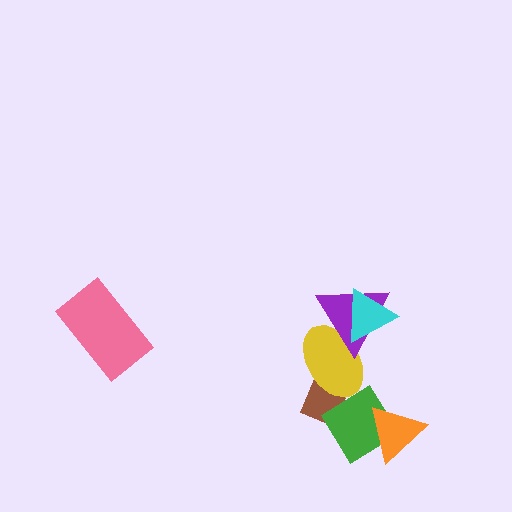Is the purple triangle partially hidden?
Yes, it is partially covered by another shape.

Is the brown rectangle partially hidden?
Yes, it is partially covered by another shape.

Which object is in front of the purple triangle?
The cyan triangle is in front of the purple triangle.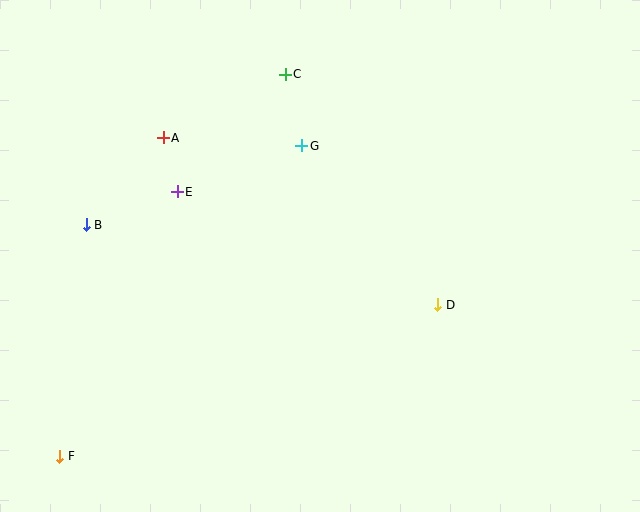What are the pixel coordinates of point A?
Point A is at (163, 138).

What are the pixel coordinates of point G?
Point G is at (302, 146).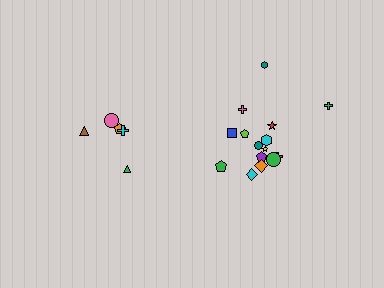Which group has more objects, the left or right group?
The right group.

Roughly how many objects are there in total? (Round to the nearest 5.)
Roughly 20 objects in total.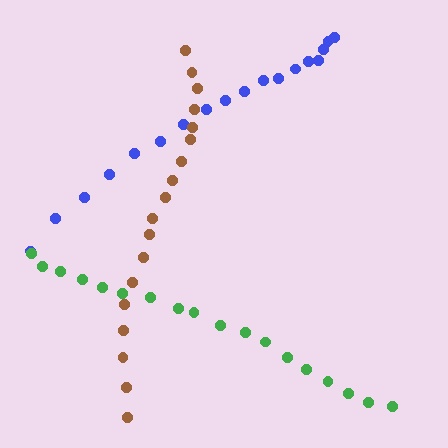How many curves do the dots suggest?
There are 3 distinct paths.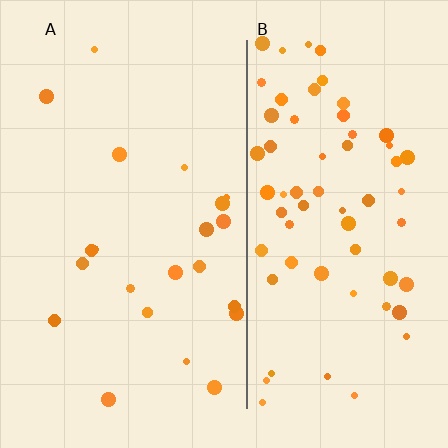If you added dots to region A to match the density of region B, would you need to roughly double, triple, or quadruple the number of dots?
Approximately triple.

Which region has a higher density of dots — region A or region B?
B (the right).